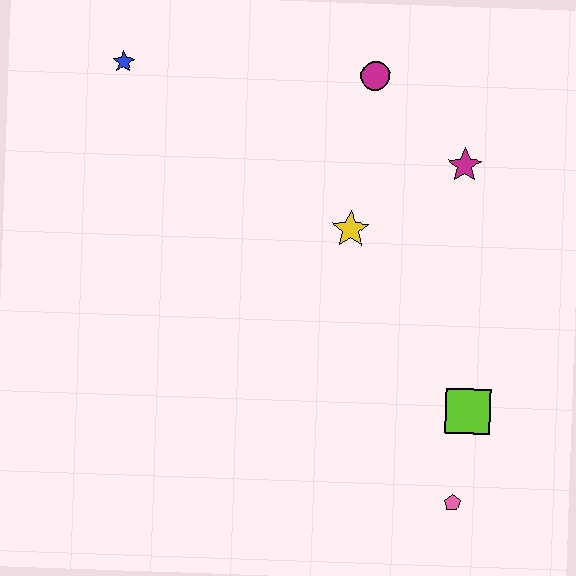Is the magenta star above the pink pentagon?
Yes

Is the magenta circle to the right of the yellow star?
Yes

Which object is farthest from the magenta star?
The blue star is farthest from the magenta star.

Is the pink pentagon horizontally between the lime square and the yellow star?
Yes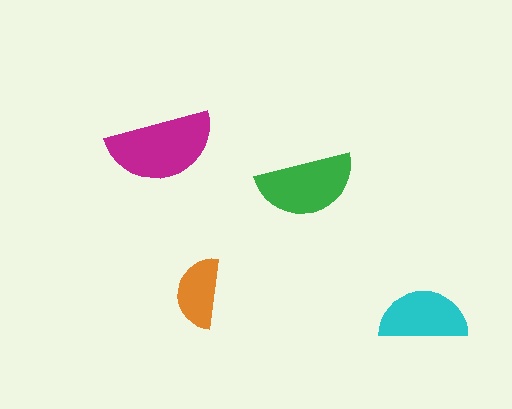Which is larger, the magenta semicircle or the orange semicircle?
The magenta one.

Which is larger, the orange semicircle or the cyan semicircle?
The cyan one.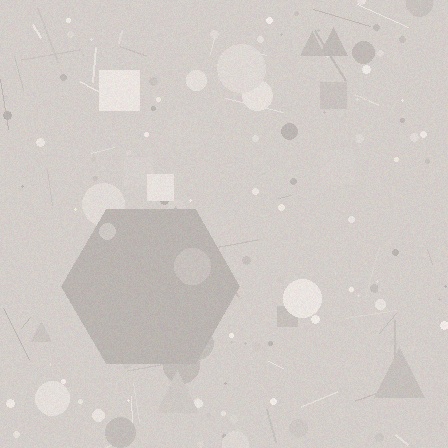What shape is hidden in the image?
A hexagon is hidden in the image.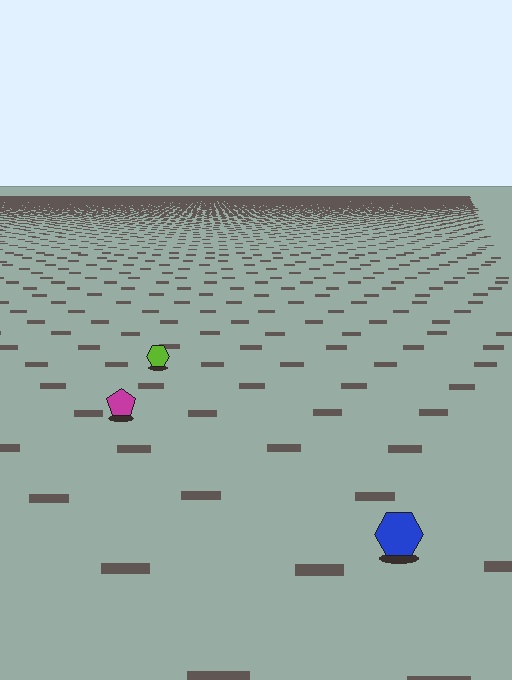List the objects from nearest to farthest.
From nearest to farthest: the blue hexagon, the magenta pentagon, the lime hexagon.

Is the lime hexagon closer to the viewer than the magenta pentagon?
No. The magenta pentagon is closer — you can tell from the texture gradient: the ground texture is coarser near it.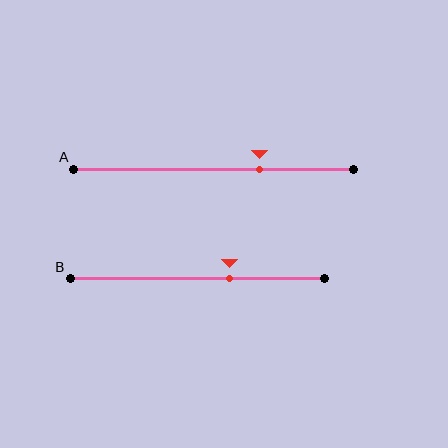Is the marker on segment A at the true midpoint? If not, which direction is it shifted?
No, the marker on segment A is shifted to the right by about 16% of the segment length.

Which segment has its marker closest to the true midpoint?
Segment B has its marker closest to the true midpoint.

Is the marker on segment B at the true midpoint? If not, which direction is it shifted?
No, the marker on segment B is shifted to the right by about 13% of the segment length.